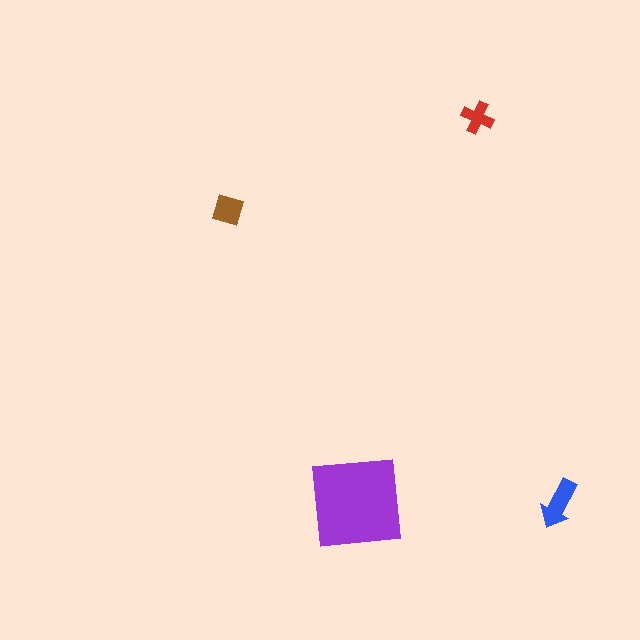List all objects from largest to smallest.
The purple square, the blue arrow, the brown diamond, the red cross.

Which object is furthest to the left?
The brown diamond is leftmost.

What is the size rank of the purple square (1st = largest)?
1st.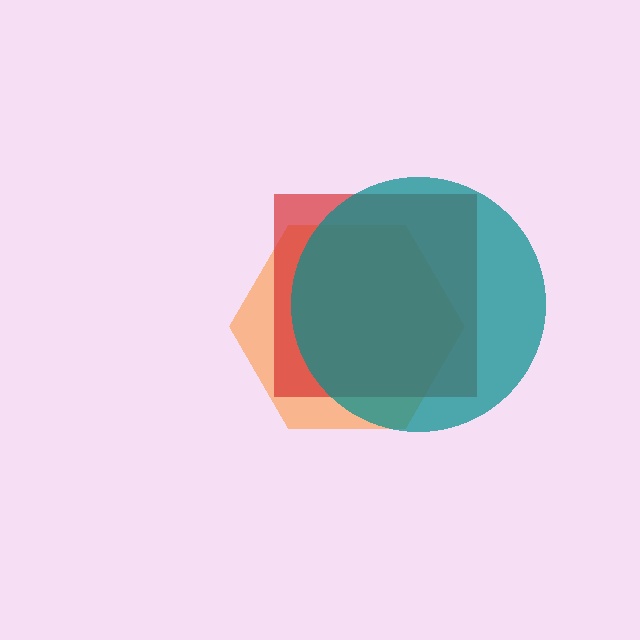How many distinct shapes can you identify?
There are 3 distinct shapes: an orange hexagon, a red square, a teal circle.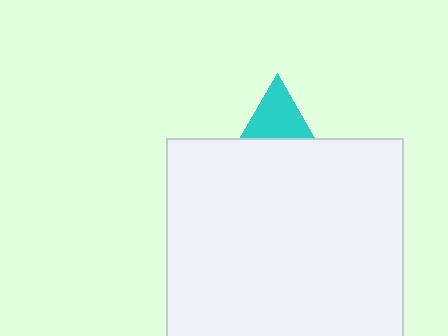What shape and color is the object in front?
The object in front is a white rectangle.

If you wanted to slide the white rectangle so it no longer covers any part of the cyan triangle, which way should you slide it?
Slide it down — that is the most direct way to separate the two shapes.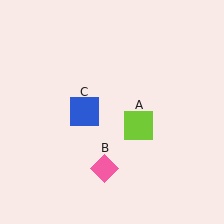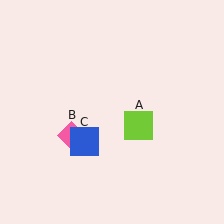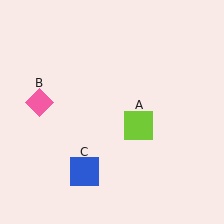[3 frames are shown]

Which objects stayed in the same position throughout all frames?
Lime square (object A) remained stationary.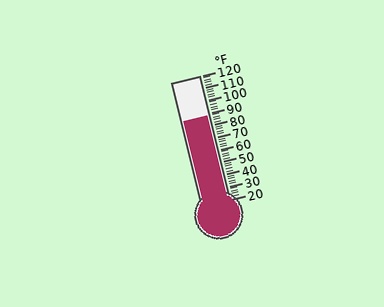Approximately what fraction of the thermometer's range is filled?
The thermometer is filled to approximately 70% of its range.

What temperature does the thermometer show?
The thermometer shows approximately 88°F.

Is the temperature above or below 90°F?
The temperature is below 90°F.